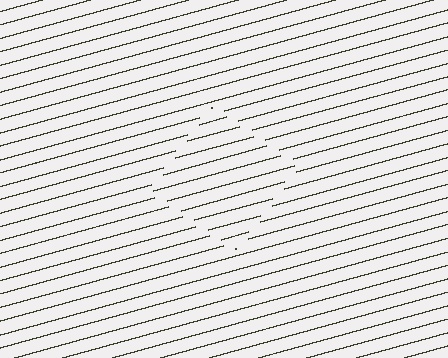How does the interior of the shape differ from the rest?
The interior of the shape contains the same grating, shifted by half a period — the contour is defined by the phase discontinuity where line-ends from the inner and outer gratings abut.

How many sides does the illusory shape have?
4 sides — the line-ends trace a square.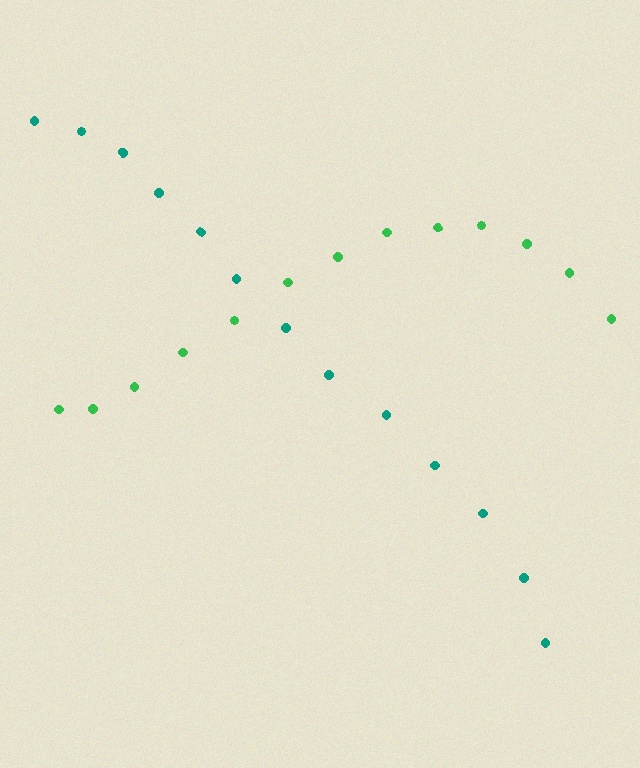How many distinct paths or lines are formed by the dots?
There are 2 distinct paths.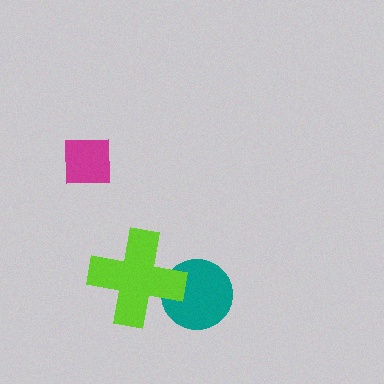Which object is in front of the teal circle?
The lime cross is in front of the teal circle.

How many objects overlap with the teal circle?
1 object overlaps with the teal circle.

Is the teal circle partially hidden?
Yes, it is partially covered by another shape.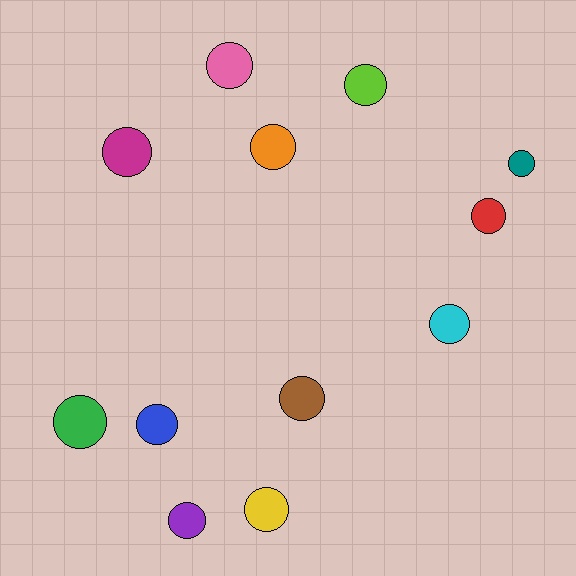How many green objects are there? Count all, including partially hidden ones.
There is 1 green object.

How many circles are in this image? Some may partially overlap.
There are 12 circles.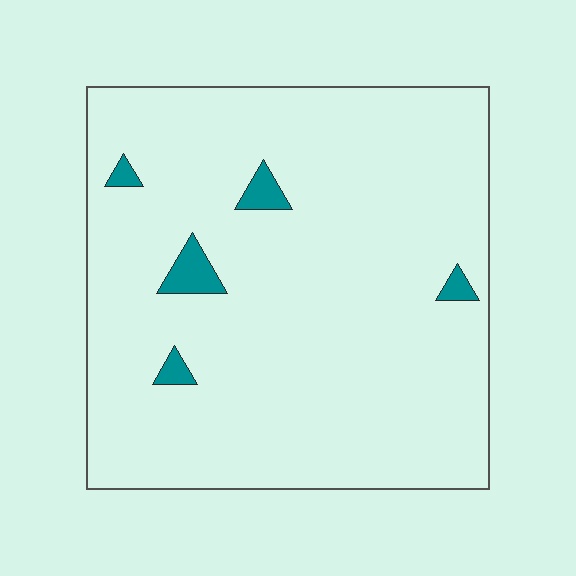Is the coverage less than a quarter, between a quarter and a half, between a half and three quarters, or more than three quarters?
Less than a quarter.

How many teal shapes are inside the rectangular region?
5.